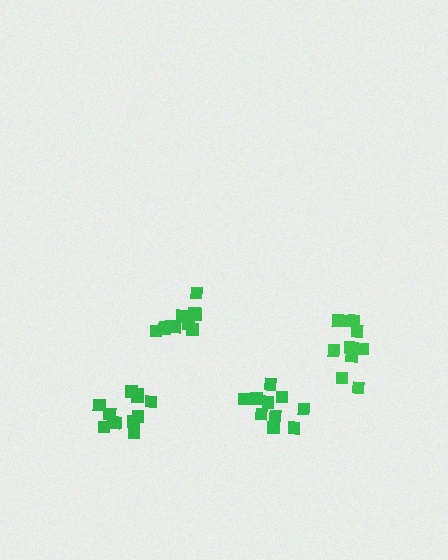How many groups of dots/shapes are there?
There are 4 groups.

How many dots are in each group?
Group 1: 12 dots, Group 2: 10 dots, Group 3: 11 dots, Group 4: 11 dots (44 total).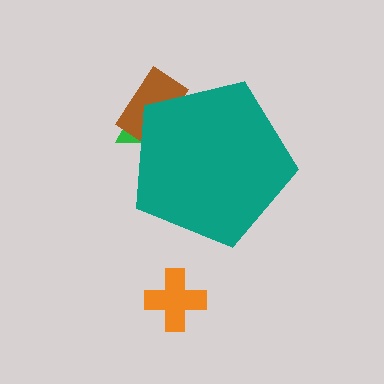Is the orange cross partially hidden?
No, the orange cross is fully visible.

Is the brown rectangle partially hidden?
Yes, the brown rectangle is partially hidden behind the teal pentagon.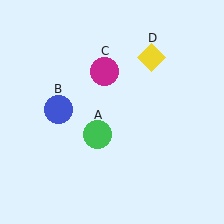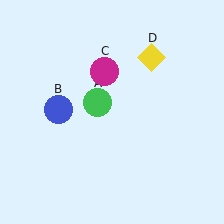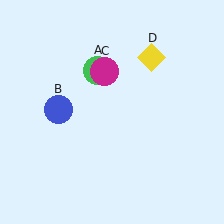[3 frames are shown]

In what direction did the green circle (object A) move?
The green circle (object A) moved up.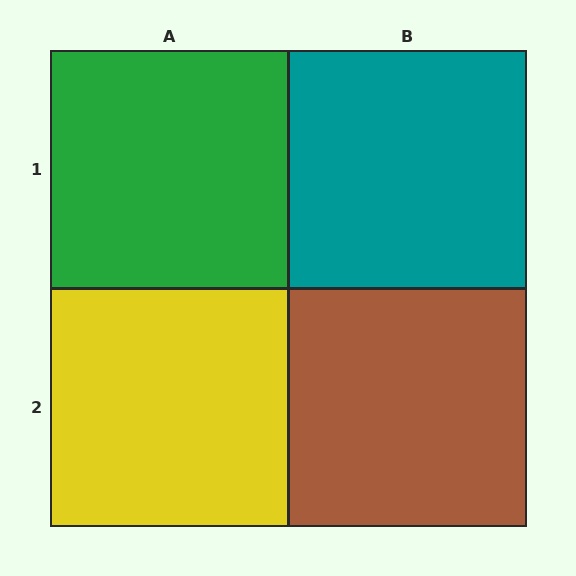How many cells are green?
1 cell is green.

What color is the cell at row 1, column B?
Teal.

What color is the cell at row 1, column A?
Green.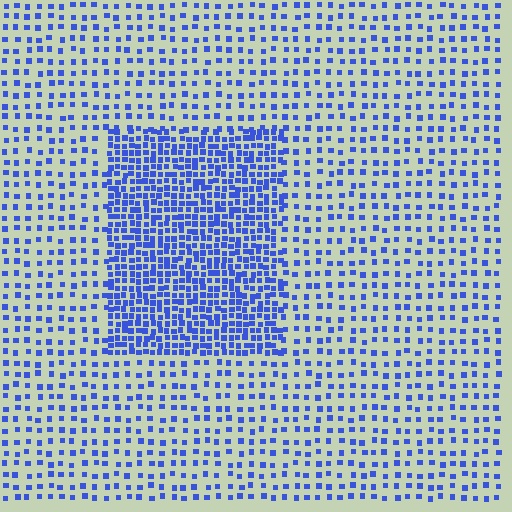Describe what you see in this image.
The image contains small blue elements arranged at two different densities. A rectangle-shaped region is visible where the elements are more densely packed than the surrounding area.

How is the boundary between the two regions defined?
The boundary is defined by a change in element density (approximately 2.5x ratio). All elements are the same color, size, and shape.